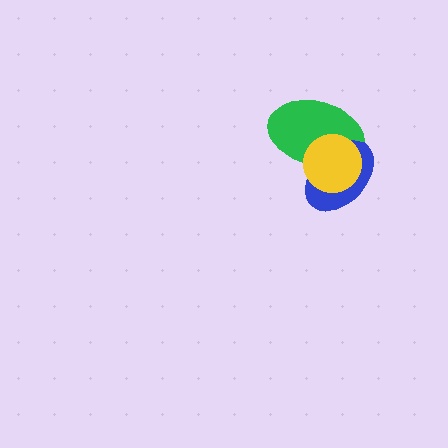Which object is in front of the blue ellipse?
The yellow circle is in front of the blue ellipse.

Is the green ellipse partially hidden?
Yes, it is partially covered by another shape.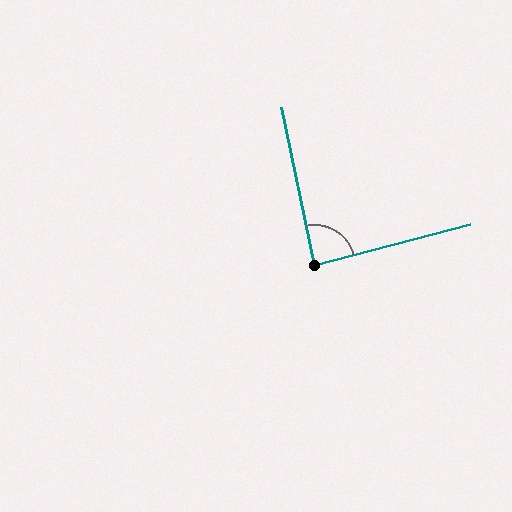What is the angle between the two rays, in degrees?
Approximately 87 degrees.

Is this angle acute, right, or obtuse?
It is approximately a right angle.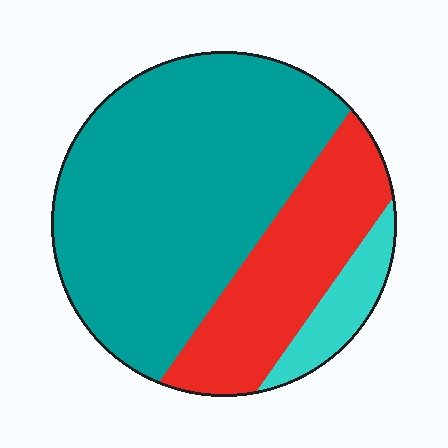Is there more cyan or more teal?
Teal.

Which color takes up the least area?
Cyan, at roughly 10%.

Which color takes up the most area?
Teal, at roughly 65%.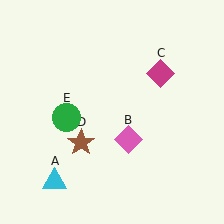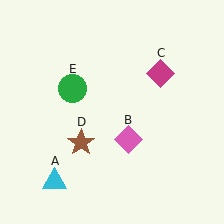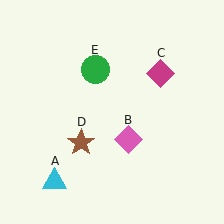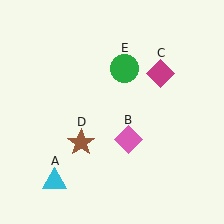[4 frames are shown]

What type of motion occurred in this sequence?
The green circle (object E) rotated clockwise around the center of the scene.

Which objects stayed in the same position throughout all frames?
Cyan triangle (object A) and pink diamond (object B) and magenta diamond (object C) and brown star (object D) remained stationary.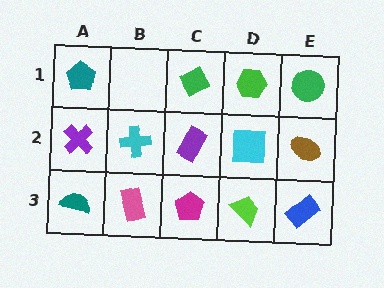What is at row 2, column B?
A cyan cross.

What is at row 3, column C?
A magenta pentagon.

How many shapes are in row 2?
5 shapes.